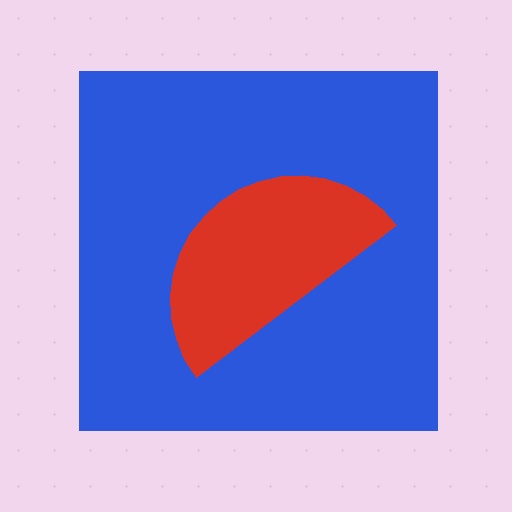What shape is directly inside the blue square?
The red semicircle.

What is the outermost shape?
The blue square.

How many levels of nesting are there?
2.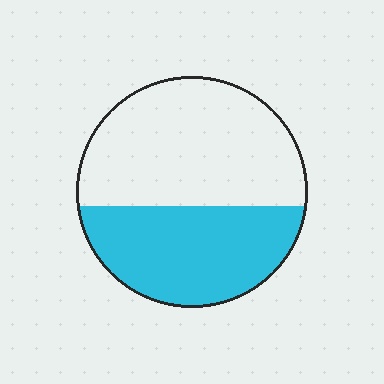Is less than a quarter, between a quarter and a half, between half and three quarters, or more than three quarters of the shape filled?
Between a quarter and a half.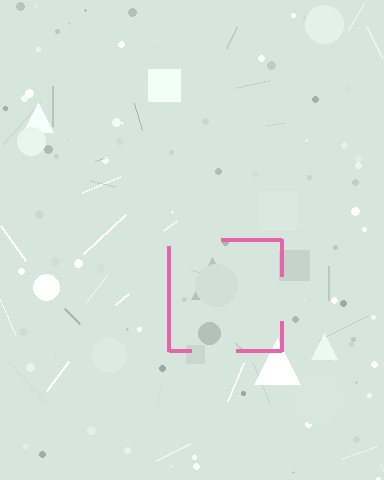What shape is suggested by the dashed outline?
The dashed outline suggests a square.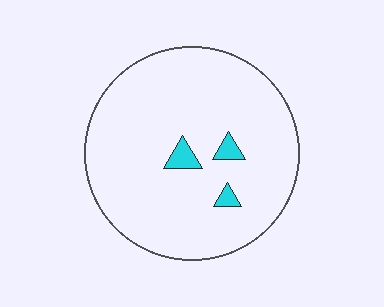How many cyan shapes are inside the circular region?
3.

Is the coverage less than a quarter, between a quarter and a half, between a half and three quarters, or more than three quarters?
Less than a quarter.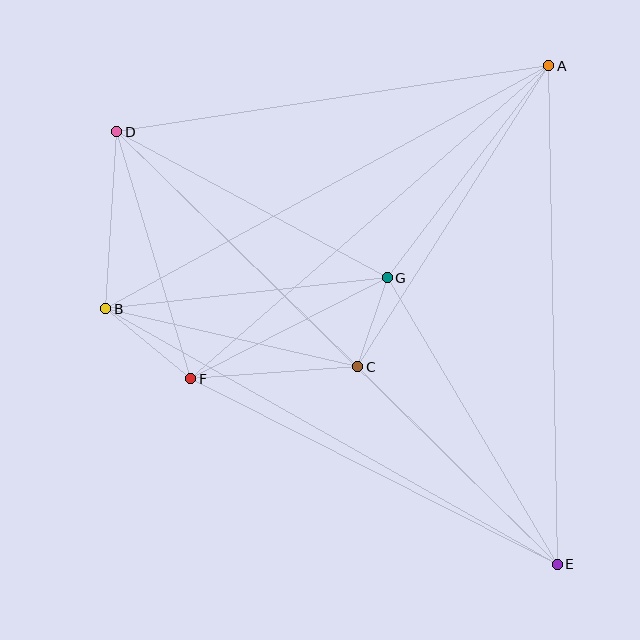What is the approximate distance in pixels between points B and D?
The distance between B and D is approximately 177 pixels.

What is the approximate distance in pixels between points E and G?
The distance between E and G is approximately 333 pixels.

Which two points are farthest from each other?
Points D and E are farthest from each other.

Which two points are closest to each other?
Points C and G are closest to each other.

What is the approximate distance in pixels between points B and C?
The distance between B and C is approximately 259 pixels.